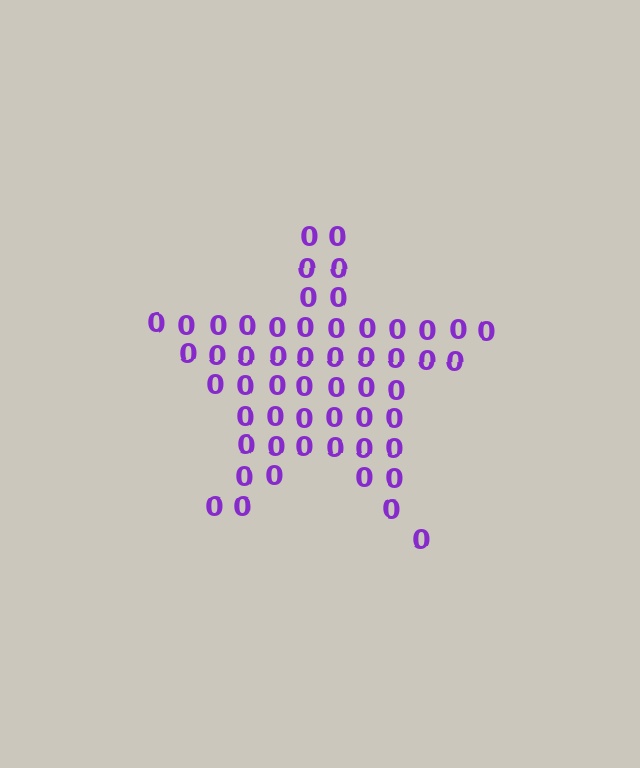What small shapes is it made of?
It is made of small digit 0's.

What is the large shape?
The large shape is a star.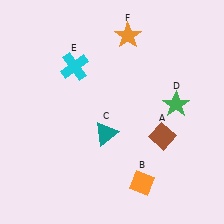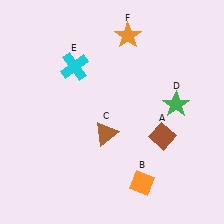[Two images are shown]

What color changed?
The triangle (C) changed from teal in Image 1 to brown in Image 2.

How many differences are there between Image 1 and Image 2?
There is 1 difference between the two images.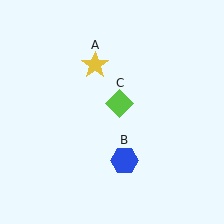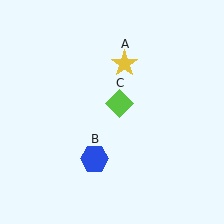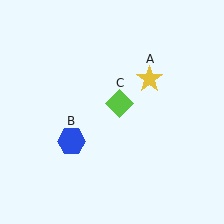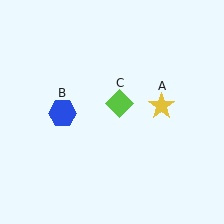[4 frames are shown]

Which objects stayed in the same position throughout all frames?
Lime diamond (object C) remained stationary.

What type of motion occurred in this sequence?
The yellow star (object A), blue hexagon (object B) rotated clockwise around the center of the scene.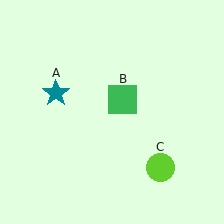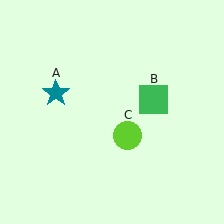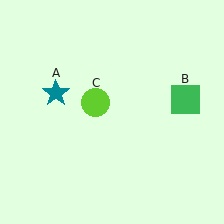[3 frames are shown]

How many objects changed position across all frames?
2 objects changed position: green square (object B), lime circle (object C).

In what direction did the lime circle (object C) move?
The lime circle (object C) moved up and to the left.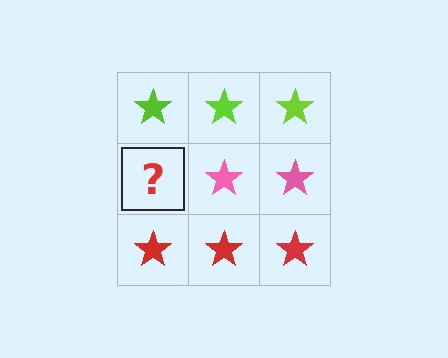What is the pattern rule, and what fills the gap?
The rule is that each row has a consistent color. The gap should be filled with a pink star.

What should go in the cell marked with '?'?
The missing cell should contain a pink star.